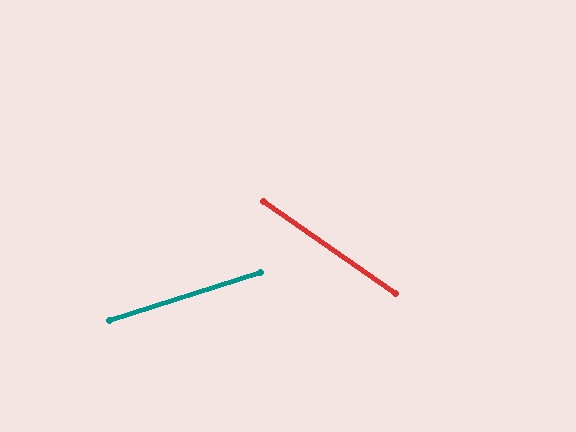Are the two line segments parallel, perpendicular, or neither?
Neither parallel nor perpendicular — they differ by about 52°.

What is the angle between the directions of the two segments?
Approximately 52 degrees.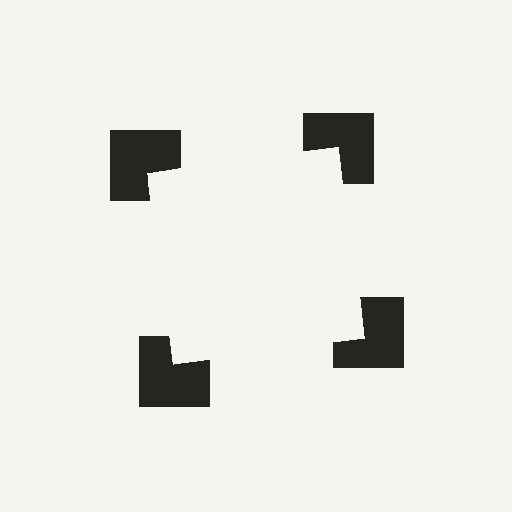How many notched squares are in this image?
There are 4 — one at each vertex of the illusory square.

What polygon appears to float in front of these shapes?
An illusory square — its edges are inferred from the aligned wedge cuts in the notched squares, not physically drawn.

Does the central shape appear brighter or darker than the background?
It typically appears slightly brighter than the background, even though no actual brightness change is drawn.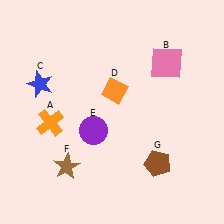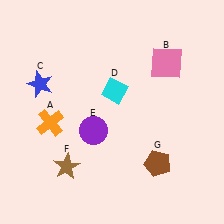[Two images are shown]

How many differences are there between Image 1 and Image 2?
There is 1 difference between the two images.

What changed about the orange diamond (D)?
In Image 1, D is orange. In Image 2, it changed to cyan.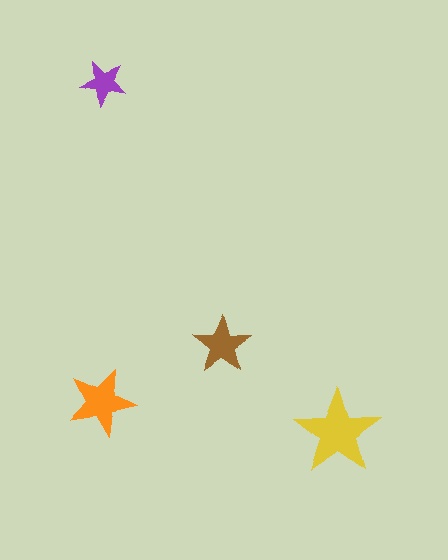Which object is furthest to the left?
The orange star is leftmost.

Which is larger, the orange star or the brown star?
The orange one.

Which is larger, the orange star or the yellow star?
The yellow one.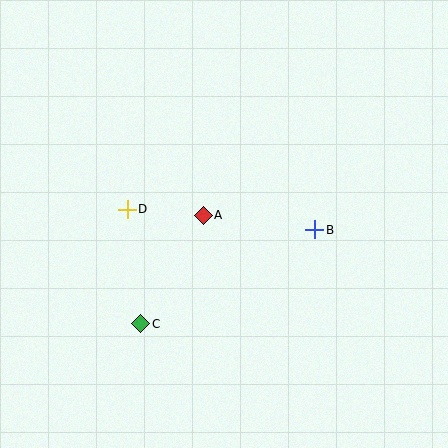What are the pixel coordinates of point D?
Point D is at (127, 209).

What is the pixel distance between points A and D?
The distance between A and D is 76 pixels.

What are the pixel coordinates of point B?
Point B is at (315, 230).